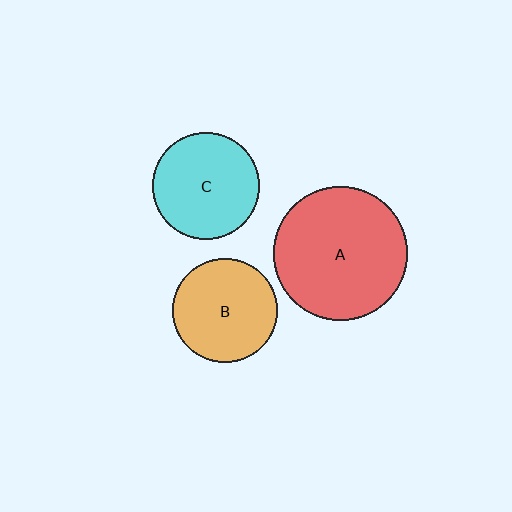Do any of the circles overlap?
No, none of the circles overlap.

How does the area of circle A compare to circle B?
Approximately 1.6 times.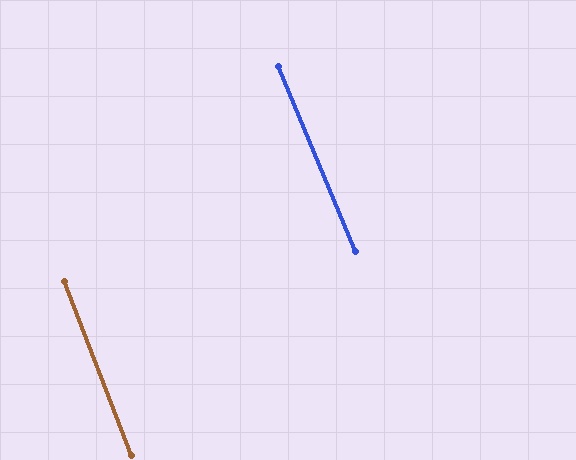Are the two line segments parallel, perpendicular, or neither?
Parallel — their directions differ by only 1.8°.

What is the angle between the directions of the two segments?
Approximately 2 degrees.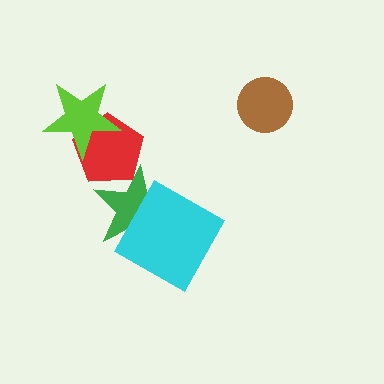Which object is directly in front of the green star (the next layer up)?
The red pentagon is directly in front of the green star.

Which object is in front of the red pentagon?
The lime star is in front of the red pentagon.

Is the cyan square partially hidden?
No, no other shape covers it.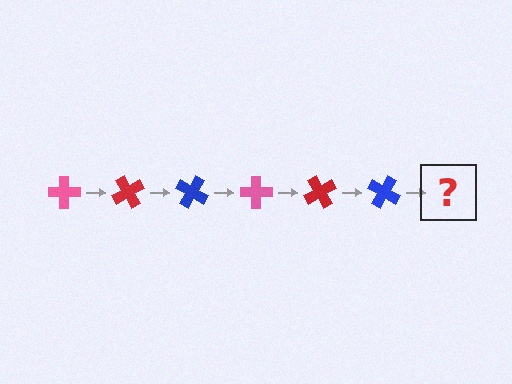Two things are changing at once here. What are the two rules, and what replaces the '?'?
The two rules are that it rotates 60 degrees each step and the color cycles through pink, red, and blue. The '?' should be a pink cross, rotated 360 degrees from the start.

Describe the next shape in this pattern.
It should be a pink cross, rotated 360 degrees from the start.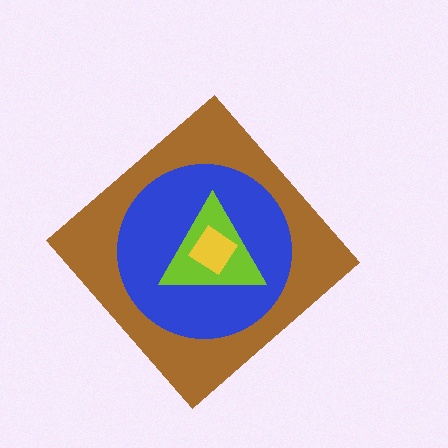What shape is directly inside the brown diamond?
The blue circle.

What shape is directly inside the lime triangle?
The yellow diamond.